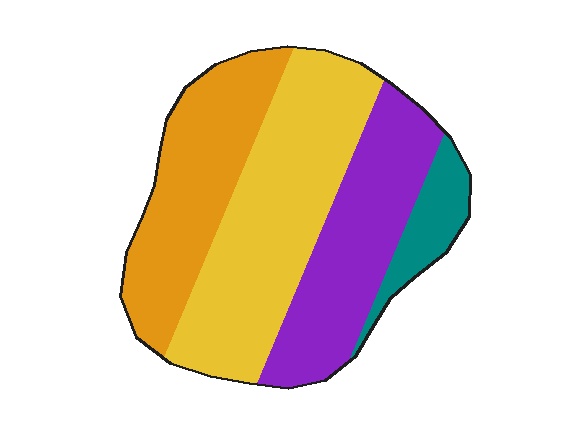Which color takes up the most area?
Yellow, at roughly 40%.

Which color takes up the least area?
Teal, at roughly 10%.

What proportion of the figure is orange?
Orange takes up between a quarter and a half of the figure.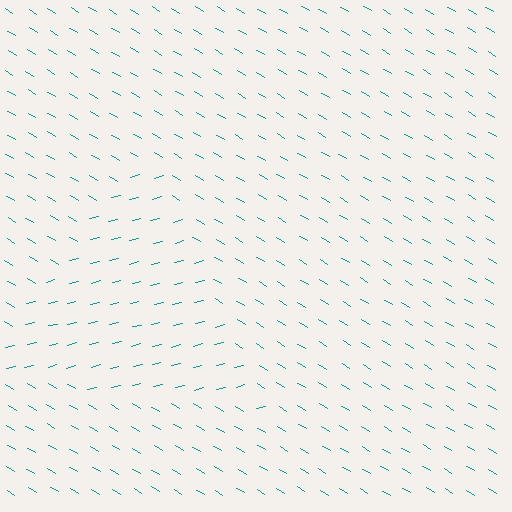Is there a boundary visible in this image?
Yes, there is a texture boundary formed by a change in line orientation.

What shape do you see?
I see a triangle.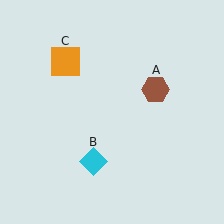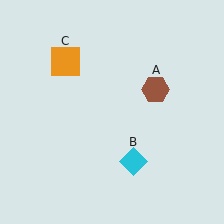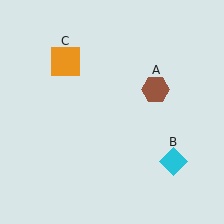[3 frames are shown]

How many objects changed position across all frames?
1 object changed position: cyan diamond (object B).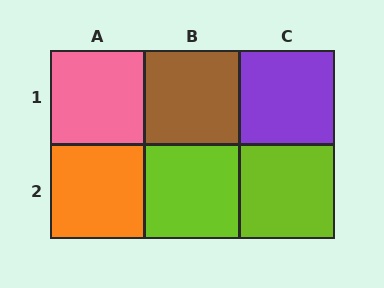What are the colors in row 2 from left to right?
Orange, lime, lime.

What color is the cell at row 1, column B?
Brown.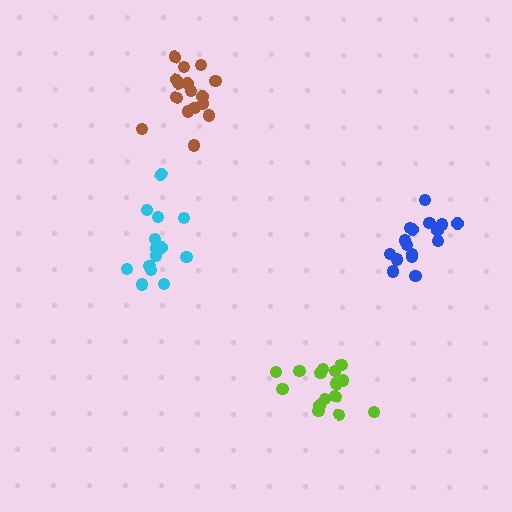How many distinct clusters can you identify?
There are 4 distinct clusters.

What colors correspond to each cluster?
The clusters are colored: brown, blue, lime, cyan.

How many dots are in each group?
Group 1: 16 dots, Group 2: 16 dots, Group 3: 15 dots, Group 4: 14 dots (61 total).